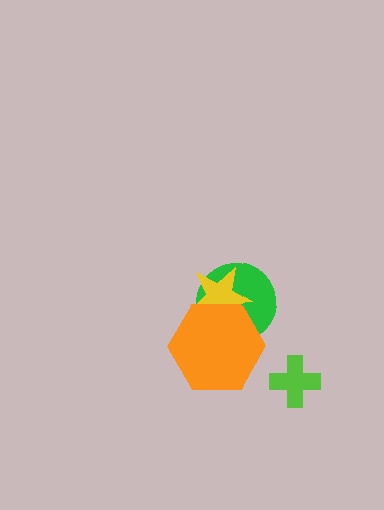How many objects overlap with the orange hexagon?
2 objects overlap with the orange hexagon.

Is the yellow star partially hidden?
Yes, it is partially covered by another shape.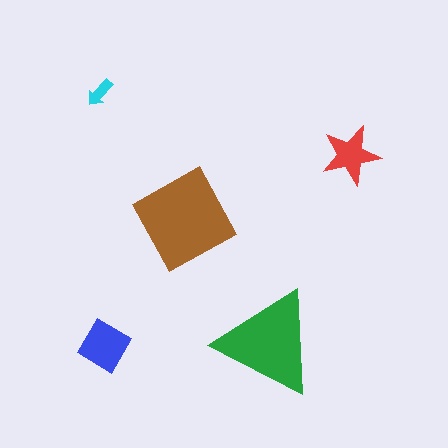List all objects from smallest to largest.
The cyan arrow, the red star, the blue diamond, the green triangle, the brown diamond.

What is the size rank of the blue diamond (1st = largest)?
3rd.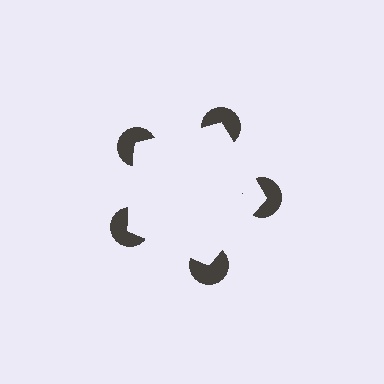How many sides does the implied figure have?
5 sides.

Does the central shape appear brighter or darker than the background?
It typically appears slightly brighter than the background, even though no actual brightness change is drawn.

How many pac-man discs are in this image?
There are 5 — one at each vertex of the illusory pentagon.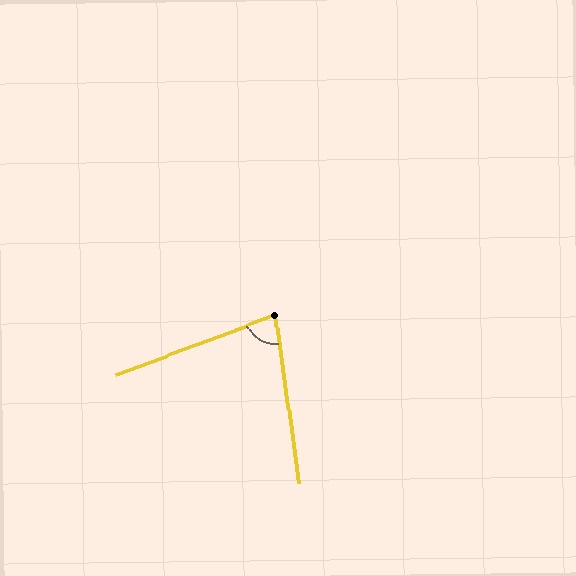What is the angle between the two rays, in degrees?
Approximately 77 degrees.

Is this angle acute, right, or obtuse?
It is acute.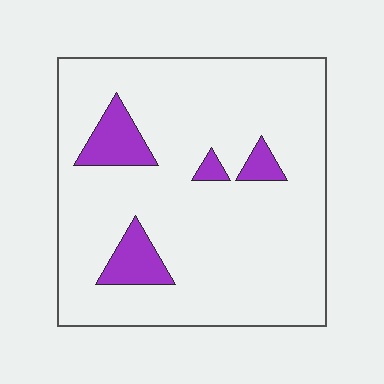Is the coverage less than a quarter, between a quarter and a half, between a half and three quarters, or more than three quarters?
Less than a quarter.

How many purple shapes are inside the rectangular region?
4.